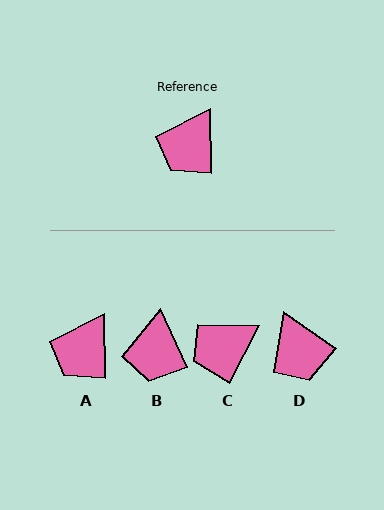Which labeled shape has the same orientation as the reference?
A.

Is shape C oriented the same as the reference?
No, it is off by about 28 degrees.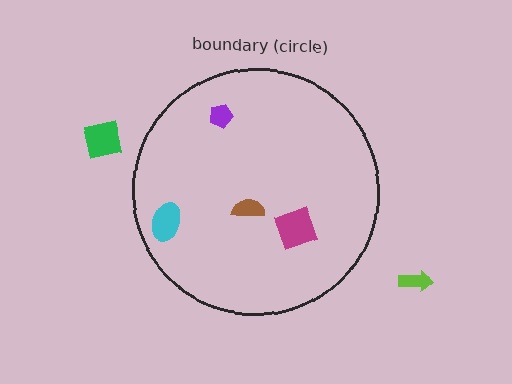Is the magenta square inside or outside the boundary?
Inside.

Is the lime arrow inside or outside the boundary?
Outside.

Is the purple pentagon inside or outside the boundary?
Inside.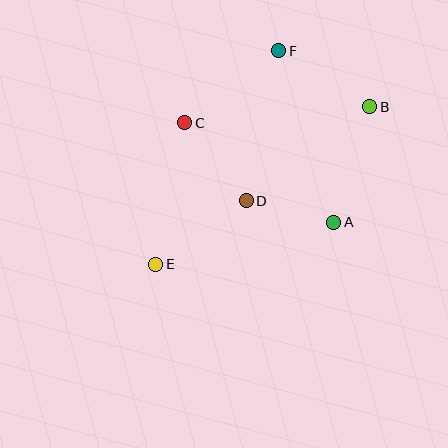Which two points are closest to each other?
Points A and D are closest to each other.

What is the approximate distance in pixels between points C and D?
The distance between C and D is approximately 99 pixels.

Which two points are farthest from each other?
Points B and E are farthest from each other.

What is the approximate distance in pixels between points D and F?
The distance between D and F is approximately 153 pixels.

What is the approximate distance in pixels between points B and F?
The distance between B and F is approximately 107 pixels.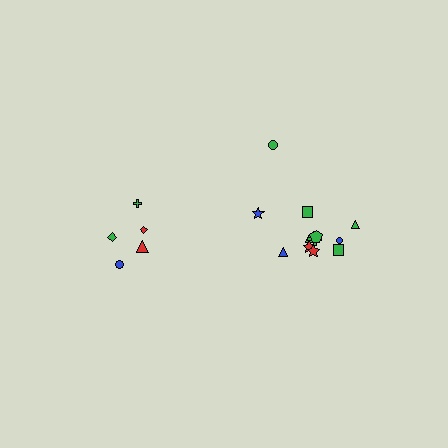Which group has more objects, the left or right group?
The right group.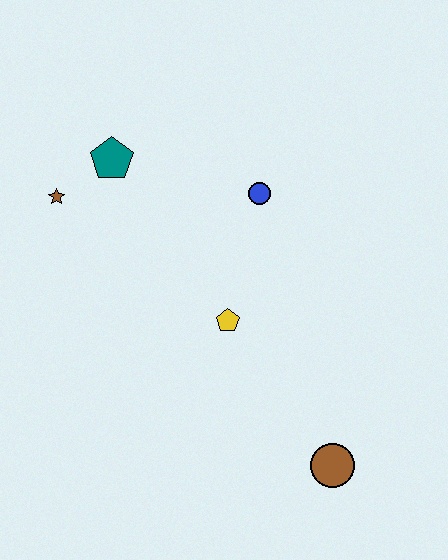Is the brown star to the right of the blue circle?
No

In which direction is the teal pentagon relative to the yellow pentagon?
The teal pentagon is above the yellow pentagon.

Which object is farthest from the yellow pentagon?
The brown star is farthest from the yellow pentagon.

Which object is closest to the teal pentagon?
The brown star is closest to the teal pentagon.